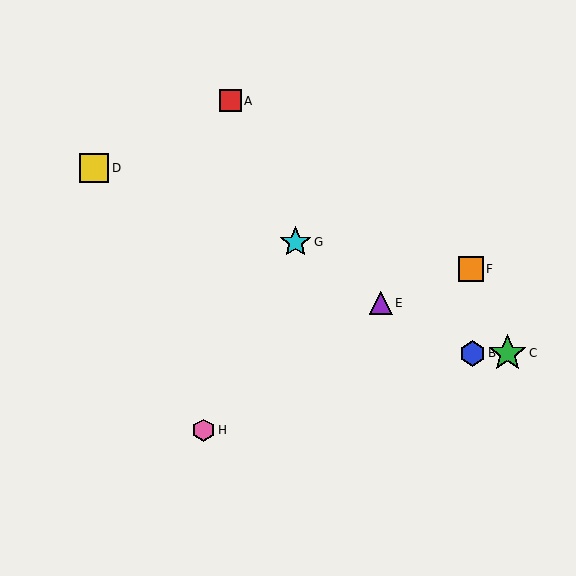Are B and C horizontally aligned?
Yes, both are at y≈353.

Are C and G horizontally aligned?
No, C is at y≈353 and G is at y≈242.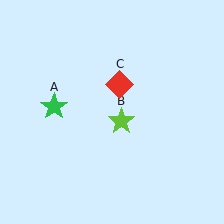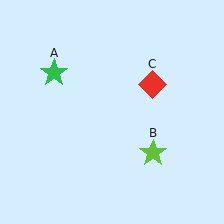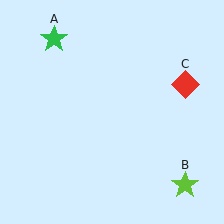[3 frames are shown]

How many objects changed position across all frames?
3 objects changed position: green star (object A), lime star (object B), red diamond (object C).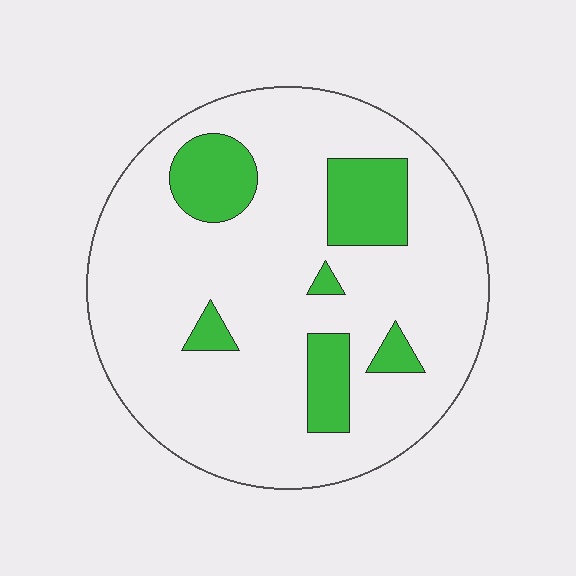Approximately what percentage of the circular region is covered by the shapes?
Approximately 15%.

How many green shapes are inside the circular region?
6.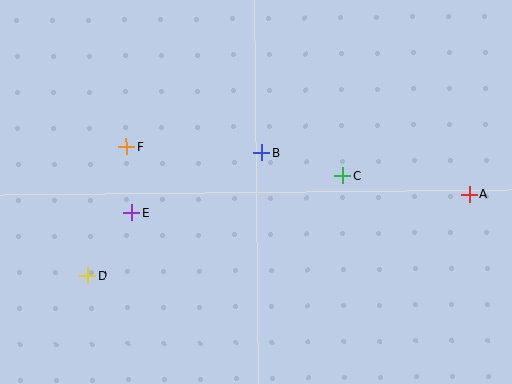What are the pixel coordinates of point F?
Point F is at (126, 147).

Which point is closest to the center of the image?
Point B at (262, 153) is closest to the center.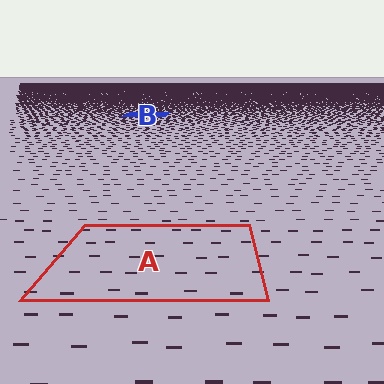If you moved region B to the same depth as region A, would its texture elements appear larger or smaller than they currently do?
They would appear larger. At a closer depth, the same texture elements are projected at a bigger on-screen size.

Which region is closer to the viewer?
Region A is closer. The texture elements there are larger and more spread out.